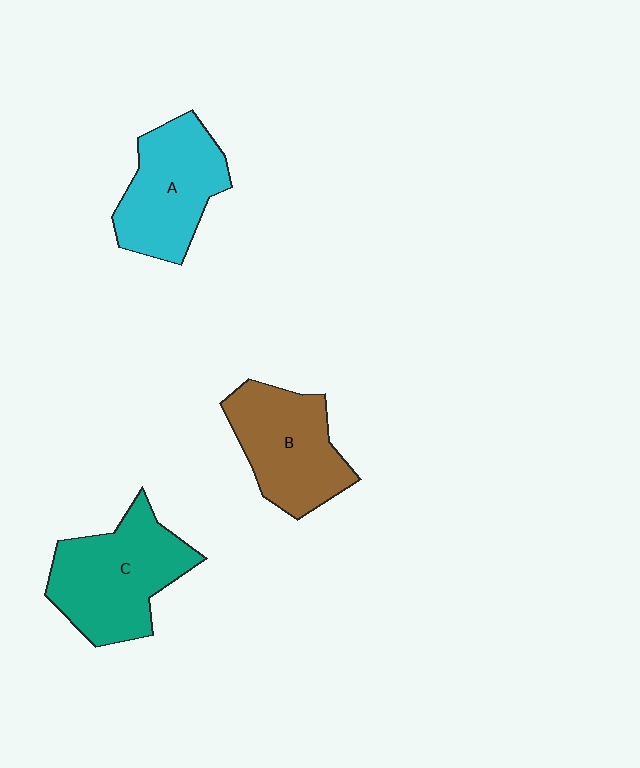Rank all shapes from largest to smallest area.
From largest to smallest: C (teal), B (brown), A (cyan).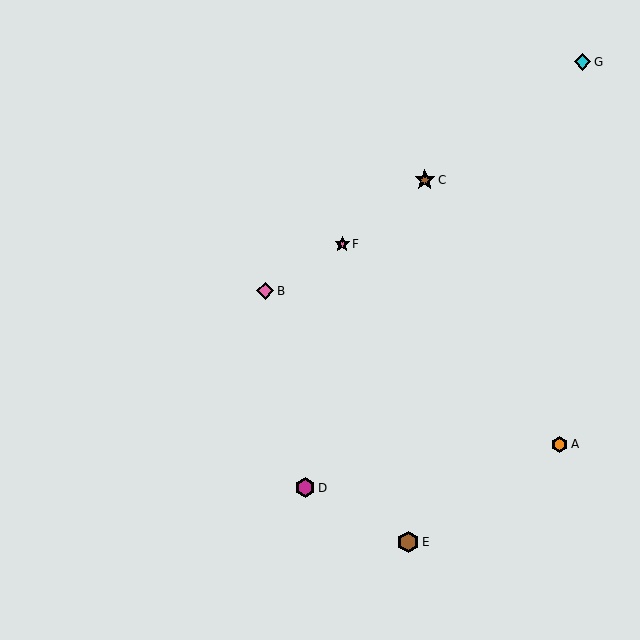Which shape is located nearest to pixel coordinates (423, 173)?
The brown star (labeled C) at (425, 180) is nearest to that location.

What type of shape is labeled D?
Shape D is a magenta hexagon.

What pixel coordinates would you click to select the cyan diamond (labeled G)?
Click at (582, 62) to select the cyan diamond G.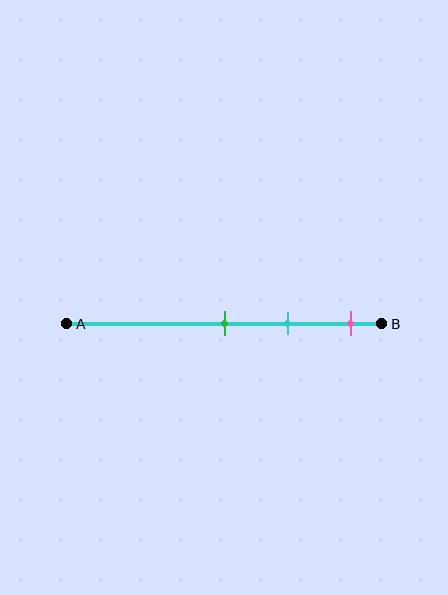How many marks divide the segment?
There are 3 marks dividing the segment.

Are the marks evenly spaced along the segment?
Yes, the marks are approximately evenly spaced.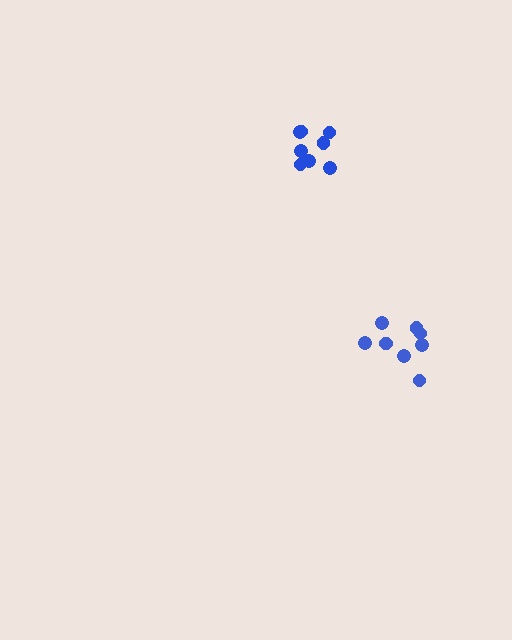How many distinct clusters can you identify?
There are 2 distinct clusters.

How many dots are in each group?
Group 1: 8 dots, Group 2: 8 dots (16 total).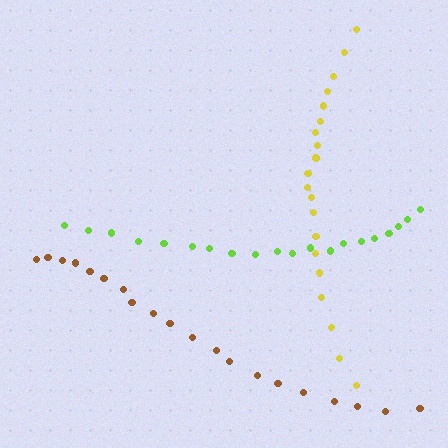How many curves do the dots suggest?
There are 3 distinct paths.